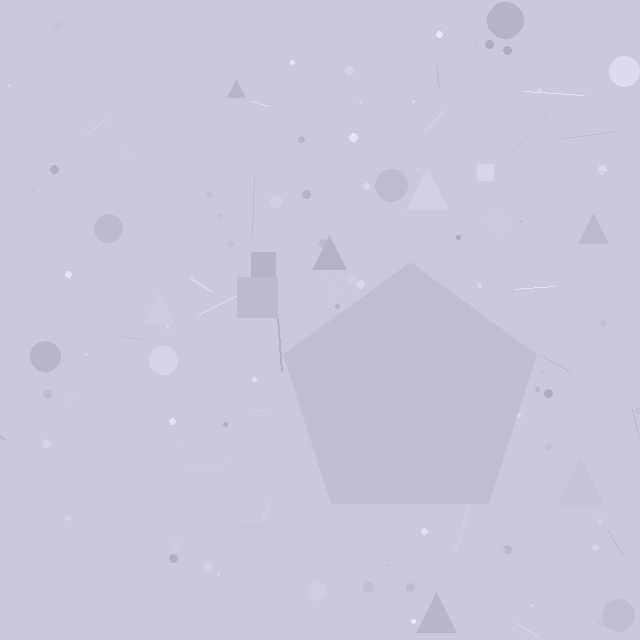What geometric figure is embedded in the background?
A pentagon is embedded in the background.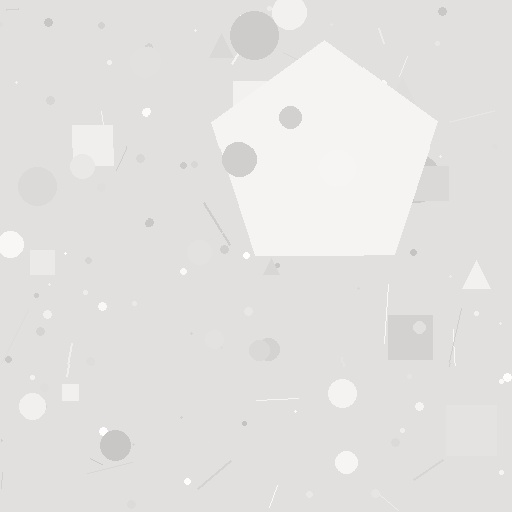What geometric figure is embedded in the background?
A pentagon is embedded in the background.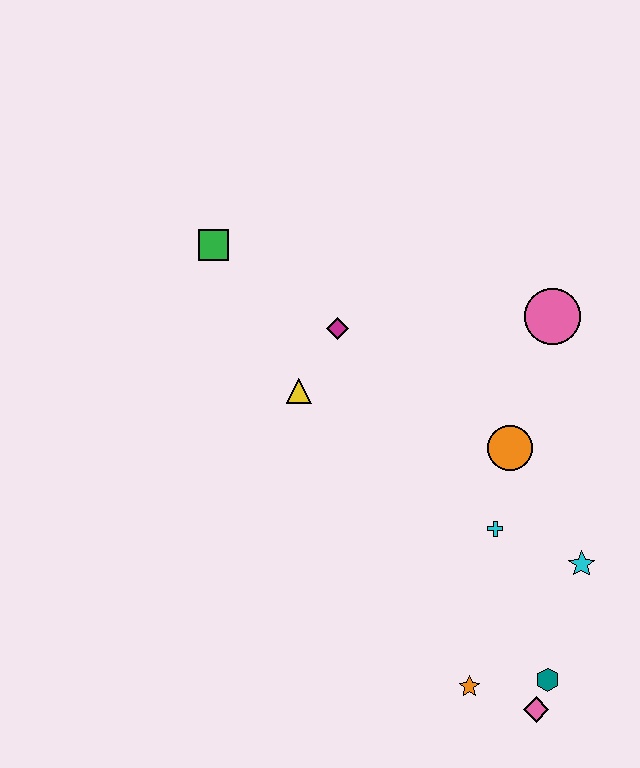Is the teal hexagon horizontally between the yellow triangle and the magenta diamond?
No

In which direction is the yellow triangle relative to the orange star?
The yellow triangle is above the orange star.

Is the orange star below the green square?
Yes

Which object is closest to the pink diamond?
The teal hexagon is closest to the pink diamond.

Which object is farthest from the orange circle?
The green square is farthest from the orange circle.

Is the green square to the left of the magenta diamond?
Yes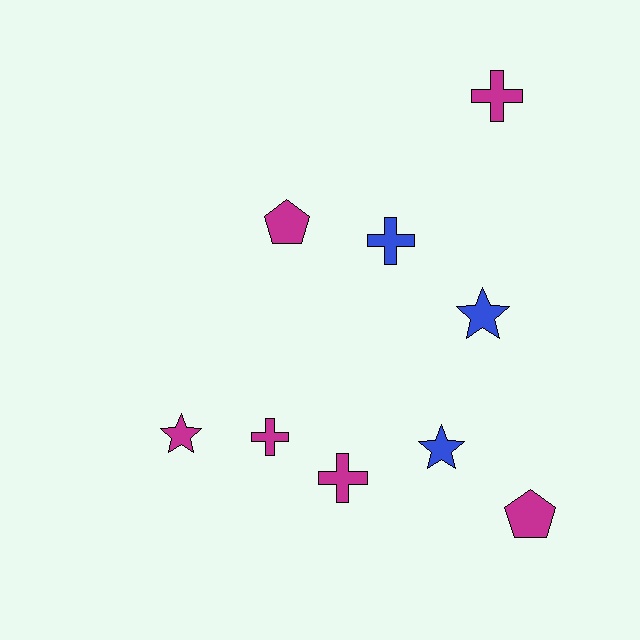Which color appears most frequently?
Magenta, with 6 objects.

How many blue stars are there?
There are 2 blue stars.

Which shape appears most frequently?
Cross, with 4 objects.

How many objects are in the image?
There are 9 objects.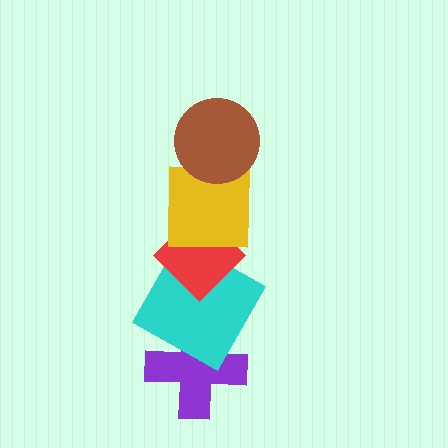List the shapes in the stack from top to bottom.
From top to bottom: the brown circle, the yellow square, the red diamond, the cyan square, the purple cross.